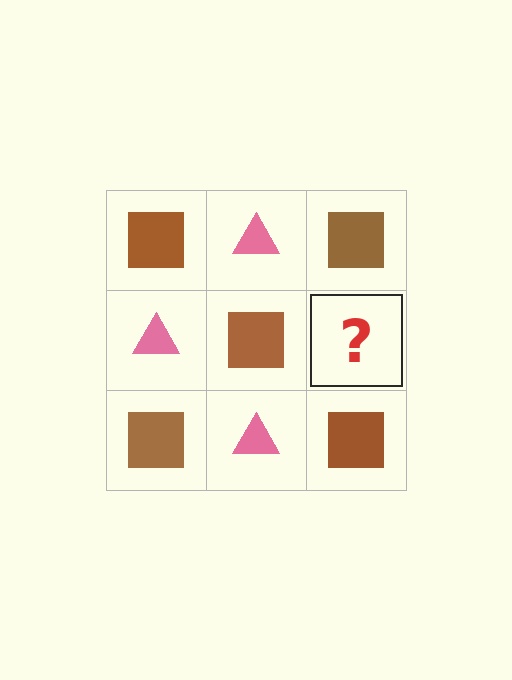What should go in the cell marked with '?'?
The missing cell should contain a pink triangle.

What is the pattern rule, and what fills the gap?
The rule is that it alternates brown square and pink triangle in a checkerboard pattern. The gap should be filled with a pink triangle.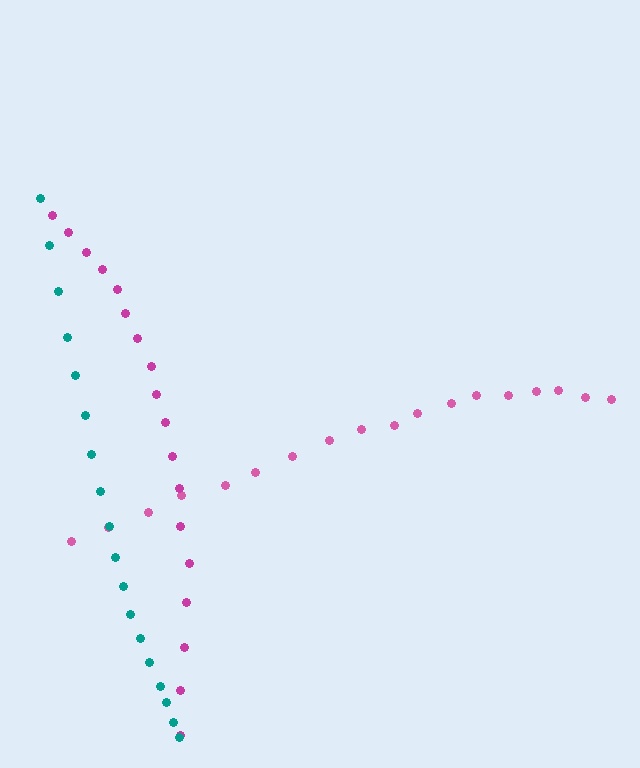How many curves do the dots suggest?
There are 3 distinct paths.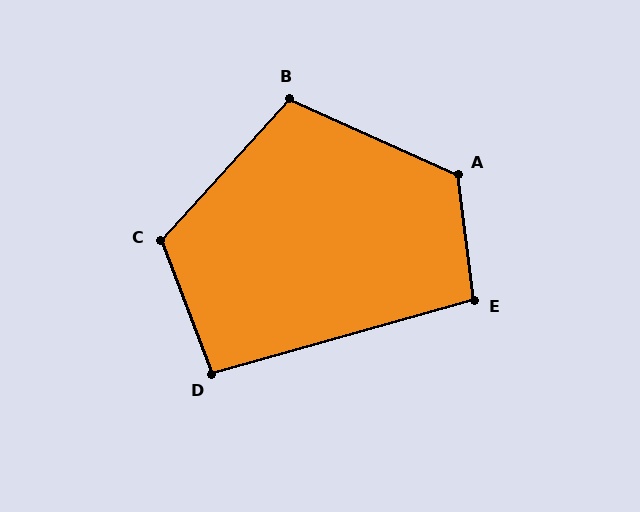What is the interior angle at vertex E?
Approximately 99 degrees (obtuse).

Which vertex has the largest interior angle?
A, at approximately 121 degrees.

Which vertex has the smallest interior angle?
D, at approximately 95 degrees.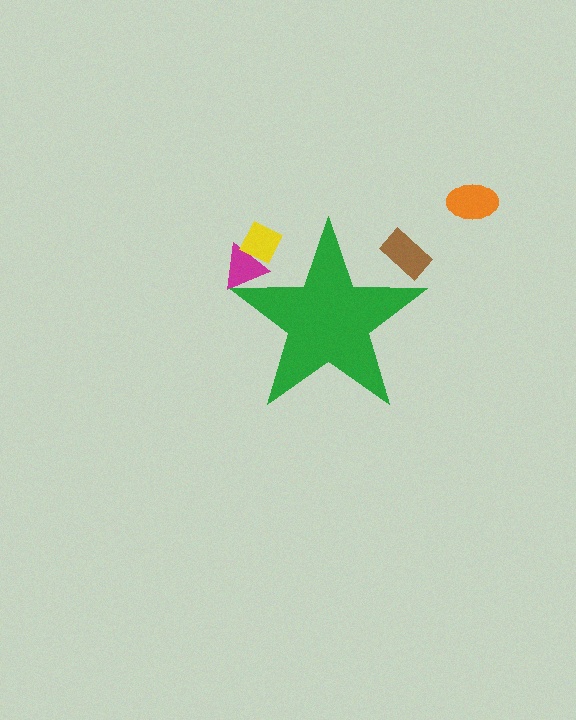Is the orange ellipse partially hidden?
No, the orange ellipse is fully visible.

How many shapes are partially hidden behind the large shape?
3 shapes are partially hidden.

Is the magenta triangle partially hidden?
Yes, the magenta triangle is partially hidden behind the green star.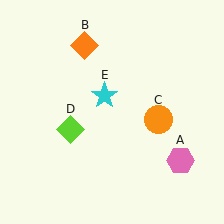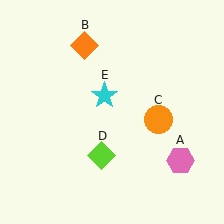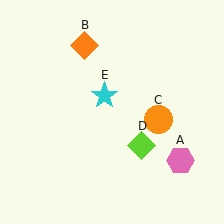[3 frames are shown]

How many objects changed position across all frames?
1 object changed position: lime diamond (object D).